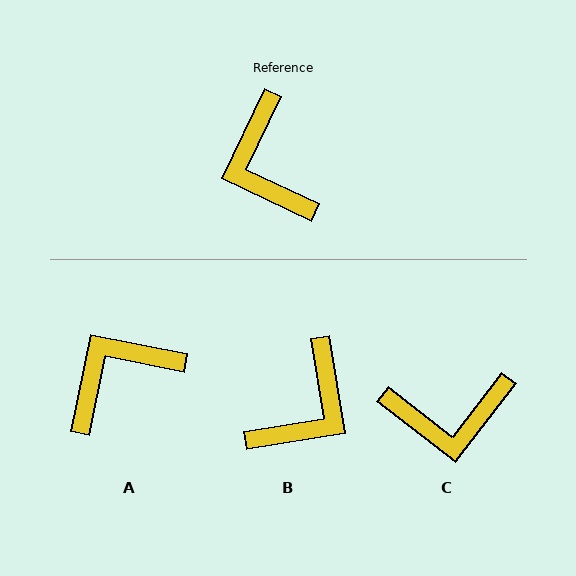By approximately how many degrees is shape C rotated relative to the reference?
Approximately 78 degrees counter-clockwise.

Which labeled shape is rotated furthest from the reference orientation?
B, about 125 degrees away.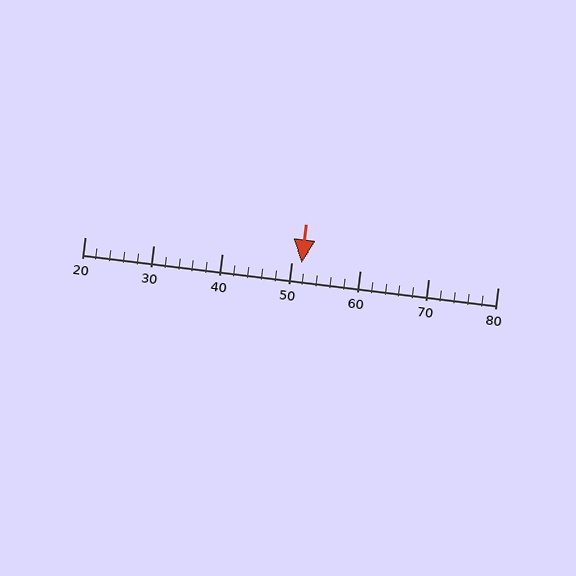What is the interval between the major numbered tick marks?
The major tick marks are spaced 10 units apart.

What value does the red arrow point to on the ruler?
The red arrow points to approximately 52.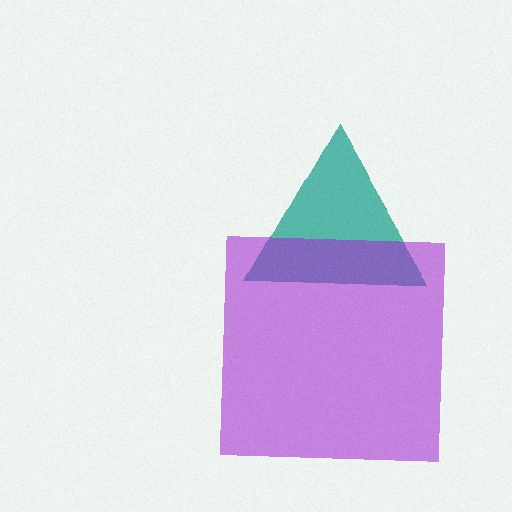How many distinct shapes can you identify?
There are 2 distinct shapes: a teal triangle, a purple square.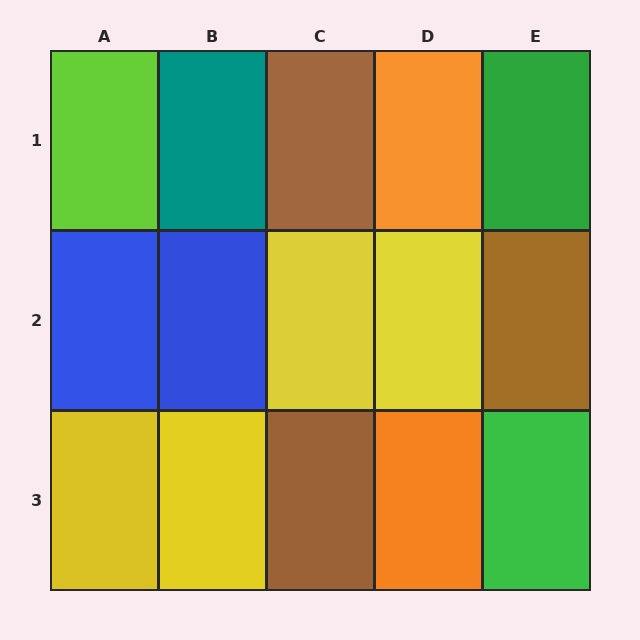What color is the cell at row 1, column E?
Green.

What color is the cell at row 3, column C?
Brown.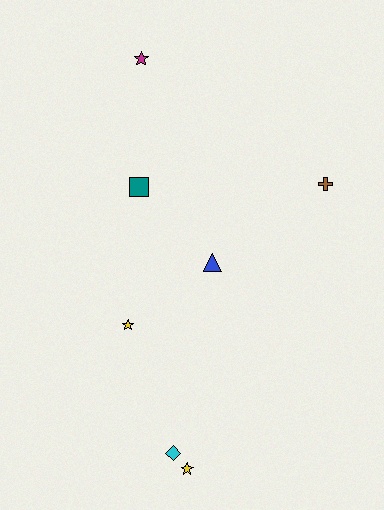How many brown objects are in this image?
There is 1 brown object.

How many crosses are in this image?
There is 1 cross.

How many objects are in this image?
There are 7 objects.